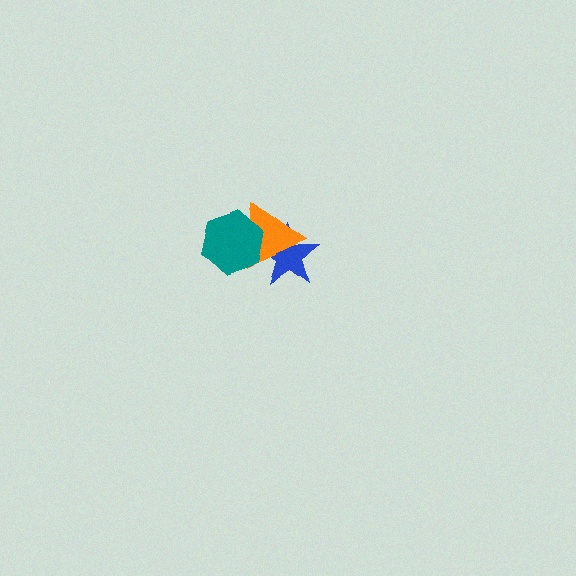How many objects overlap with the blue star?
2 objects overlap with the blue star.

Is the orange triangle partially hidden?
Yes, it is partially covered by another shape.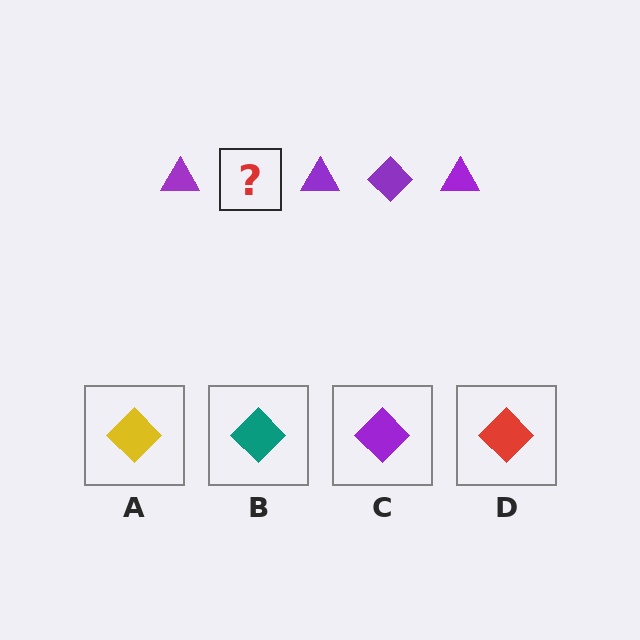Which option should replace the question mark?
Option C.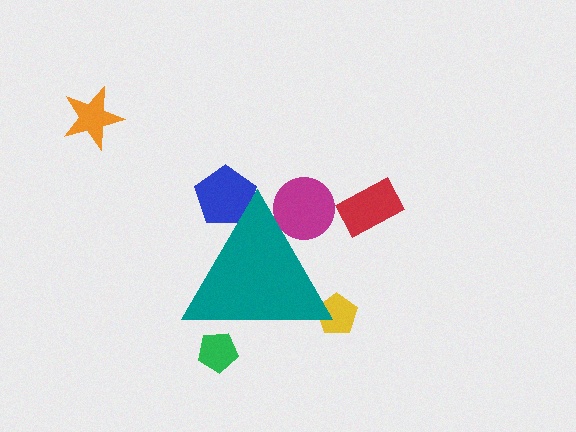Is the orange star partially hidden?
No, the orange star is fully visible.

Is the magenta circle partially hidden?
Yes, the magenta circle is partially hidden behind the teal triangle.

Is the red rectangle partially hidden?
No, the red rectangle is fully visible.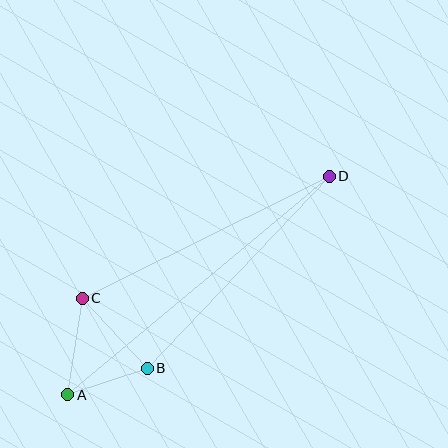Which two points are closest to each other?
Points A and B are closest to each other.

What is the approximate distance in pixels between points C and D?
The distance between C and D is approximately 275 pixels.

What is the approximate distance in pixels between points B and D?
The distance between B and D is approximately 265 pixels.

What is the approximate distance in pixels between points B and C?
The distance between B and C is approximately 96 pixels.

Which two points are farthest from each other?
Points A and D are farthest from each other.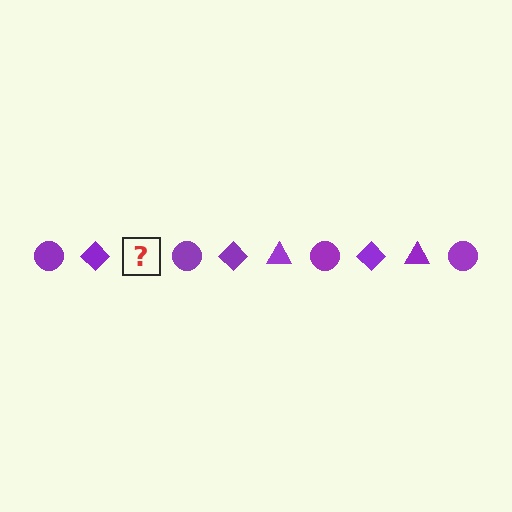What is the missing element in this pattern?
The missing element is a purple triangle.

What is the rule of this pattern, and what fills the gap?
The rule is that the pattern cycles through circle, diamond, triangle shapes in purple. The gap should be filled with a purple triangle.